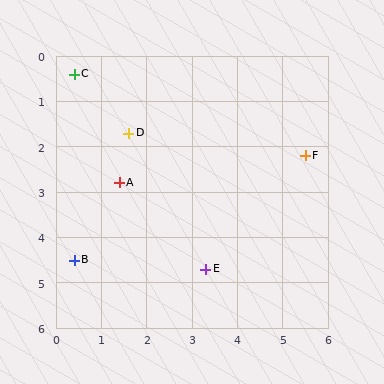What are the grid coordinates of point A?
Point A is at approximately (1.4, 2.8).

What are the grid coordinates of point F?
Point F is at approximately (5.5, 2.2).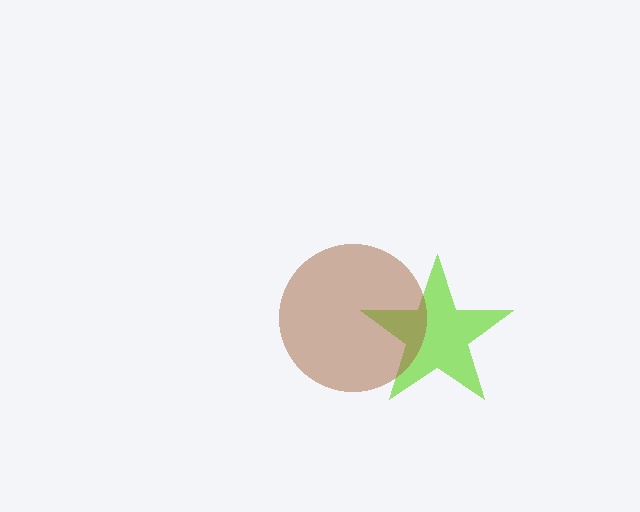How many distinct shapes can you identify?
There are 2 distinct shapes: a lime star, a brown circle.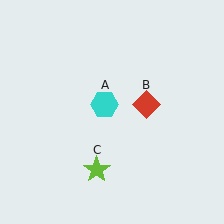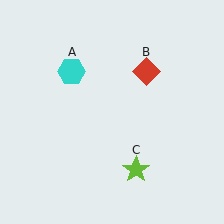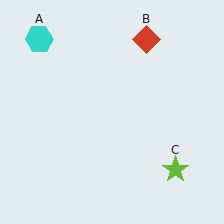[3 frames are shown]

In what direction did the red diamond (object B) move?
The red diamond (object B) moved up.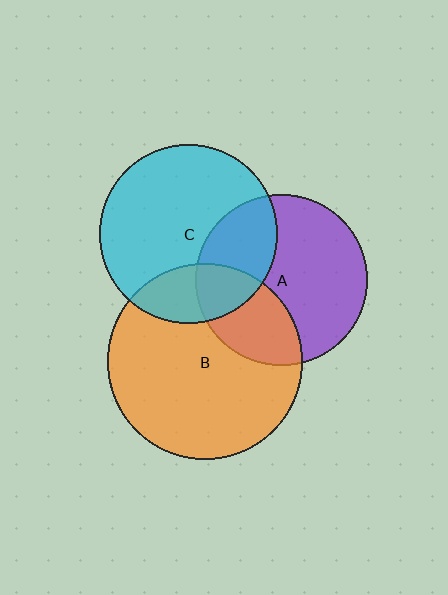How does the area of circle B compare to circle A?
Approximately 1.3 times.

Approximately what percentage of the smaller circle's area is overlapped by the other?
Approximately 30%.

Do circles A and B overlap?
Yes.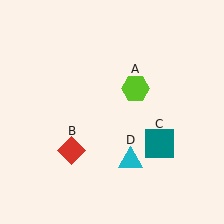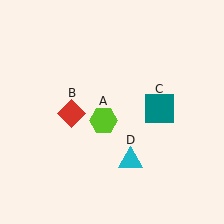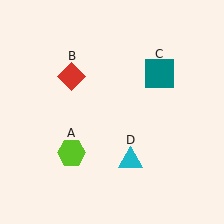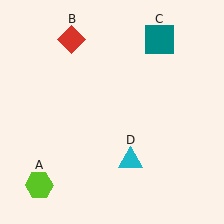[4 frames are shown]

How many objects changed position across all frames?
3 objects changed position: lime hexagon (object A), red diamond (object B), teal square (object C).